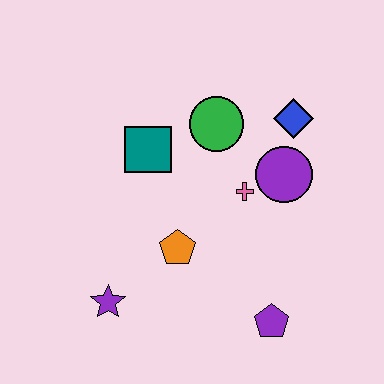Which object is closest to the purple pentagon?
The orange pentagon is closest to the purple pentagon.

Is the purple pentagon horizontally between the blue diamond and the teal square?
Yes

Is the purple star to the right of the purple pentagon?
No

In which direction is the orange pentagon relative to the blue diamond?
The orange pentagon is below the blue diamond.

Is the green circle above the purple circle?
Yes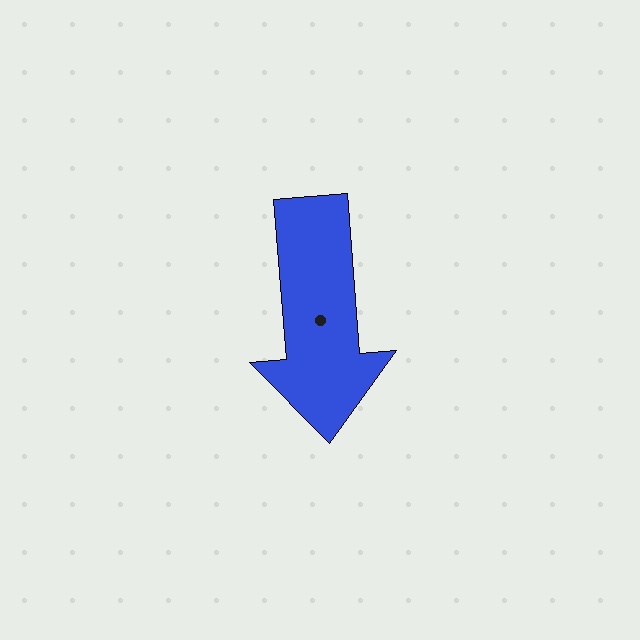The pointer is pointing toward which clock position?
Roughly 6 o'clock.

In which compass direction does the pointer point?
South.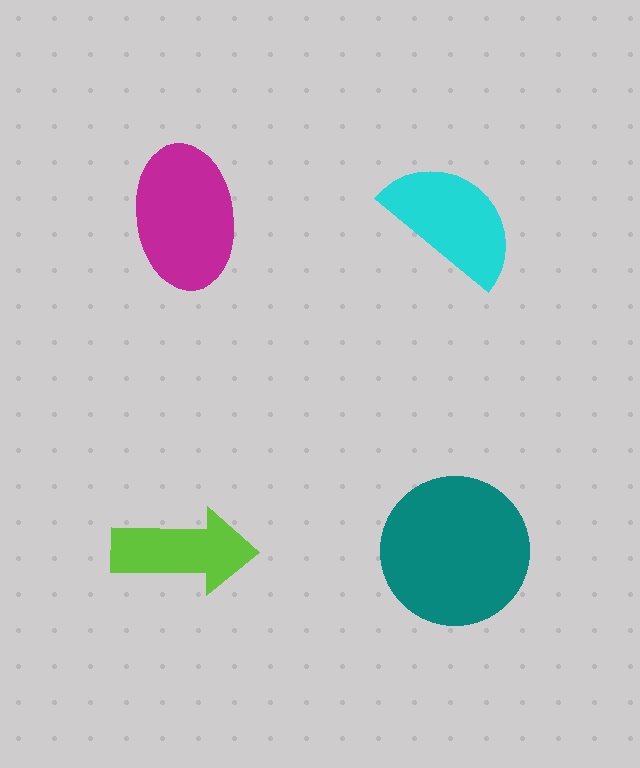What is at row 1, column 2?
A cyan semicircle.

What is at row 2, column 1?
A lime arrow.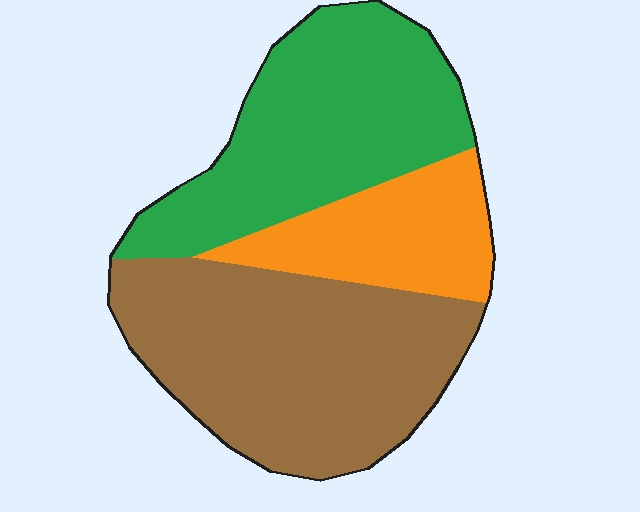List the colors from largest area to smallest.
From largest to smallest: brown, green, orange.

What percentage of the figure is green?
Green covers about 35% of the figure.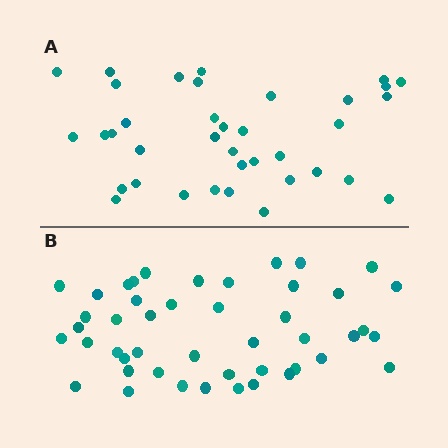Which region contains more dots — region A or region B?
Region B (the bottom region) has more dots.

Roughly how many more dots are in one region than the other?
Region B has roughly 8 or so more dots than region A.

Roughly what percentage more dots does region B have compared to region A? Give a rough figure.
About 25% more.